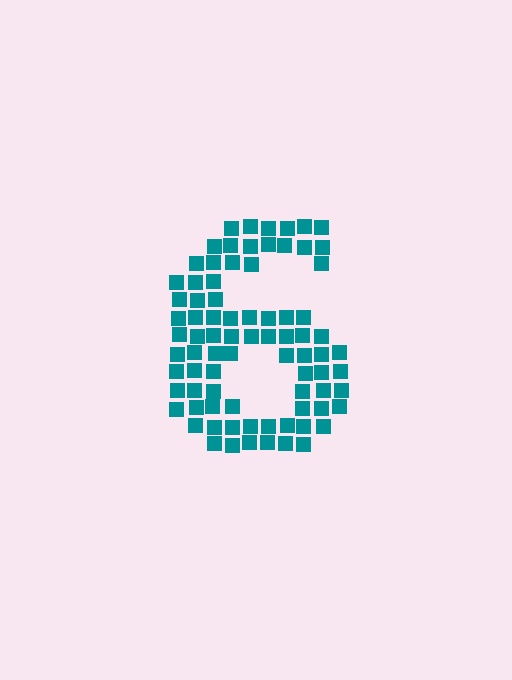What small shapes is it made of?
It is made of small squares.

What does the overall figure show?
The overall figure shows the digit 6.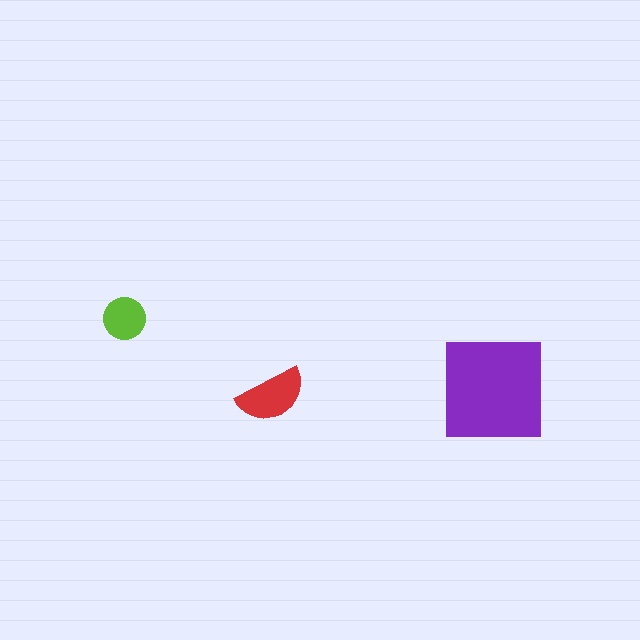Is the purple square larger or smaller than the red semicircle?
Larger.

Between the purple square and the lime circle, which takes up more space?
The purple square.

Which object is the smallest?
The lime circle.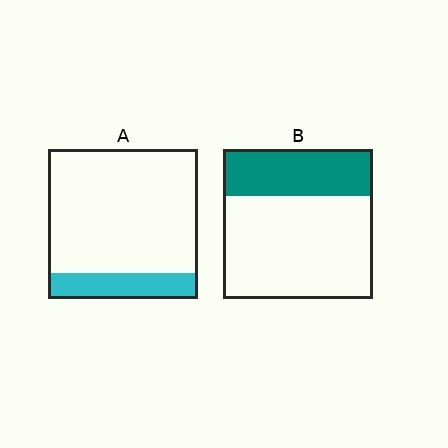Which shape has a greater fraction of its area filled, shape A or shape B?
Shape B.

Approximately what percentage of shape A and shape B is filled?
A is approximately 15% and B is approximately 30%.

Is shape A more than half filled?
No.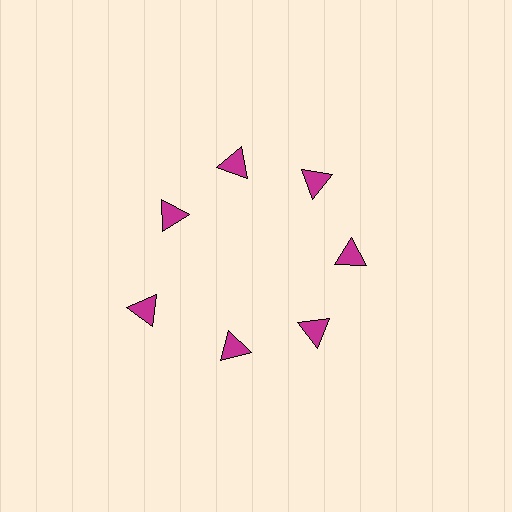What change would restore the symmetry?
The symmetry would be restored by moving it inward, back onto the ring so that all 7 triangles sit at equal angles and equal distance from the center.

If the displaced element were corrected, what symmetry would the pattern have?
It would have 7-fold rotational symmetry — the pattern would map onto itself every 51 degrees.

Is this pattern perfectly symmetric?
No. The 7 magenta triangles are arranged in a ring, but one element near the 8 o'clock position is pushed outward from the center, breaking the 7-fold rotational symmetry.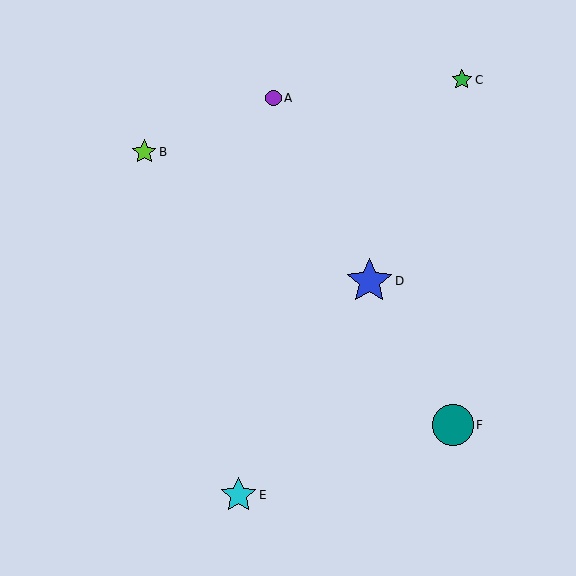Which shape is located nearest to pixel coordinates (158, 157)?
The lime star (labeled B) at (144, 152) is nearest to that location.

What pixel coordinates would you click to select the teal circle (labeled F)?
Click at (453, 425) to select the teal circle F.